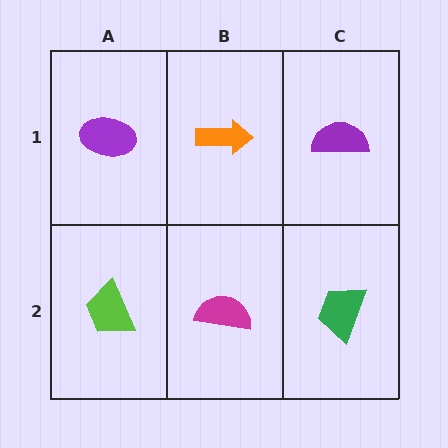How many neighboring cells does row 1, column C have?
2.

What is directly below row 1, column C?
A green trapezoid.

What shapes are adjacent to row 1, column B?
A magenta semicircle (row 2, column B), a purple ellipse (row 1, column A), a purple semicircle (row 1, column C).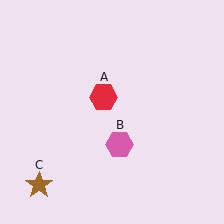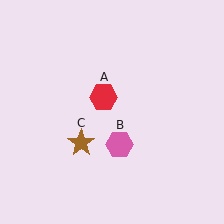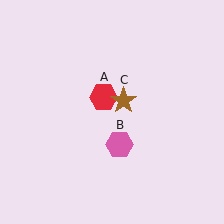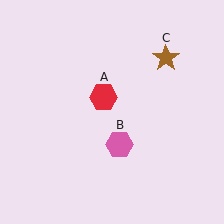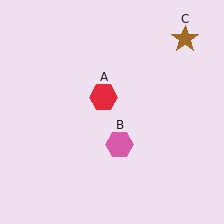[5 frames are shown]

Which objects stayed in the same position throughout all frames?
Red hexagon (object A) and pink hexagon (object B) remained stationary.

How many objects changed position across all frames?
1 object changed position: brown star (object C).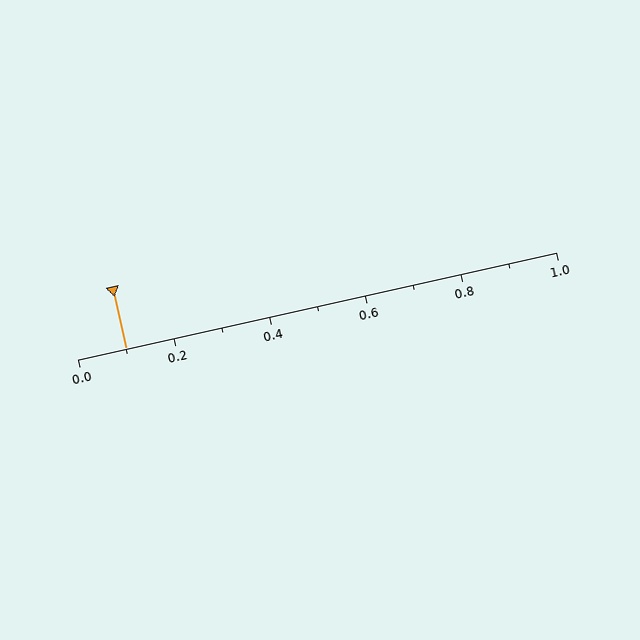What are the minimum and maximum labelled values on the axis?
The axis runs from 0.0 to 1.0.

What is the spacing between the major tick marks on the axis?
The major ticks are spaced 0.2 apart.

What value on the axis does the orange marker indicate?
The marker indicates approximately 0.1.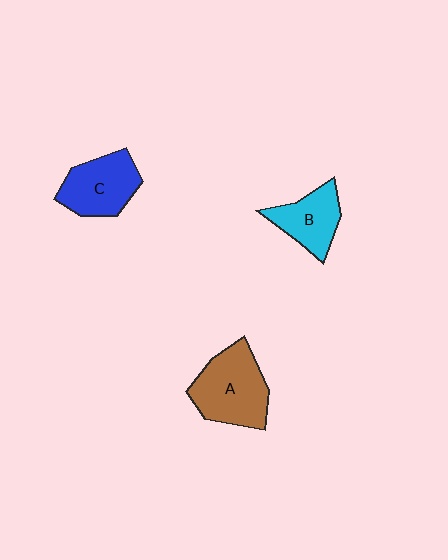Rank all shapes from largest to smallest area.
From largest to smallest: A (brown), C (blue), B (cyan).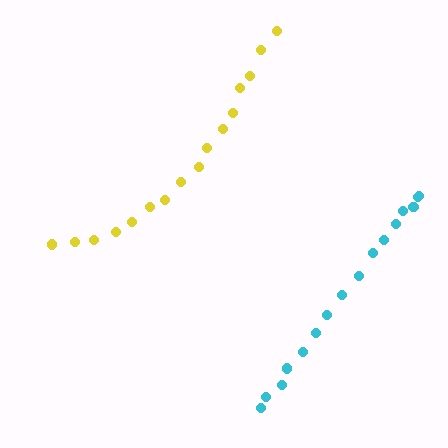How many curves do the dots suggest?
There are 2 distinct paths.